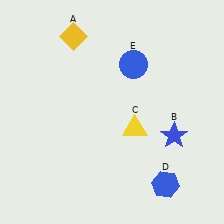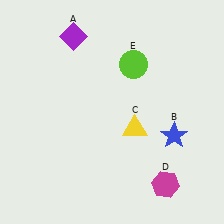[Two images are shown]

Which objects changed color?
A changed from yellow to purple. D changed from blue to magenta. E changed from blue to lime.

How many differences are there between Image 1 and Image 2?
There are 3 differences between the two images.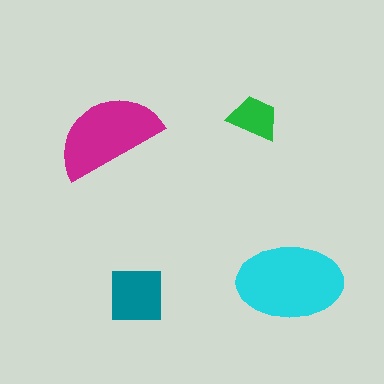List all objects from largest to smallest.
The cyan ellipse, the magenta semicircle, the teal square, the green trapezoid.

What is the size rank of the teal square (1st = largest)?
3rd.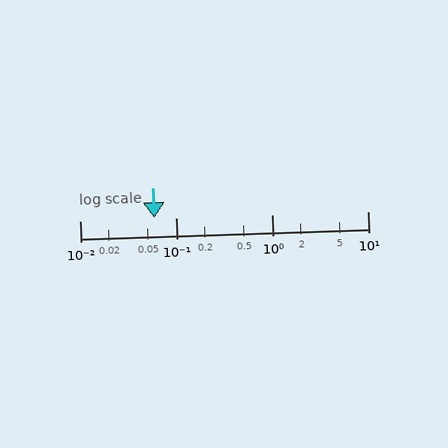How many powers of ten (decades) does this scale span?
The scale spans 3 decades, from 0.01 to 10.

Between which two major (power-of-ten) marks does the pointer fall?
The pointer is between 0.01 and 0.1.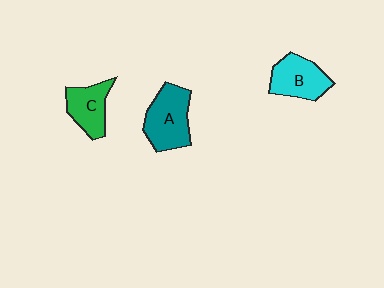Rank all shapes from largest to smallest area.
From largest to smallest: A (teal), B (cyan), C (green).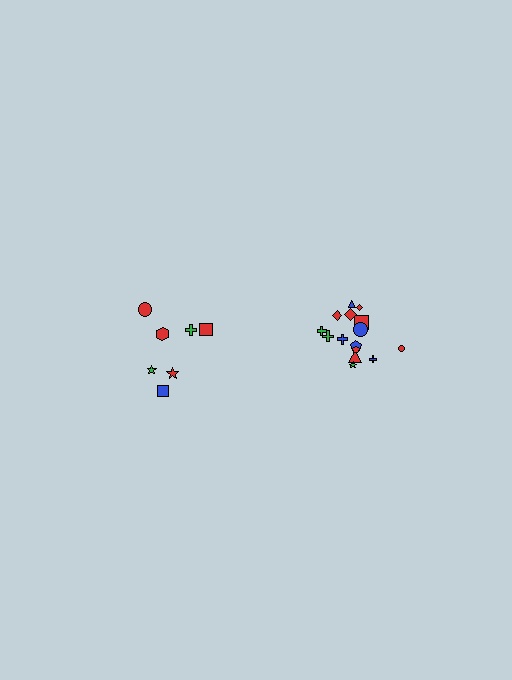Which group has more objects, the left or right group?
The right group.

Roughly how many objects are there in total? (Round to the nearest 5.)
Roughly 20 objects in total.